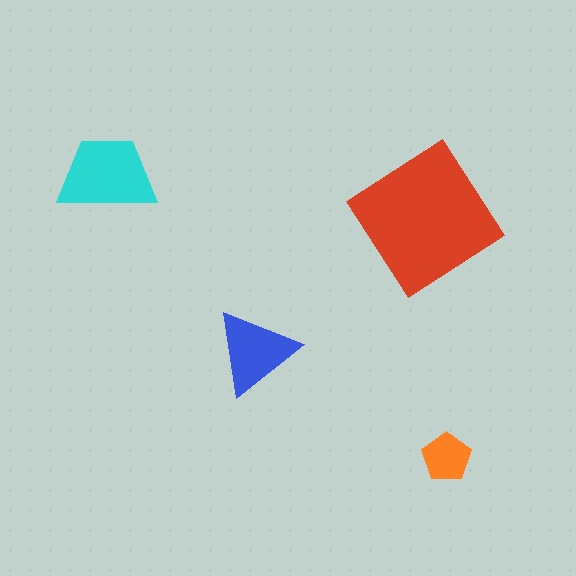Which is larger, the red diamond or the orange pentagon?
The red diamond.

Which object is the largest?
The red diamond.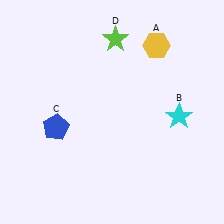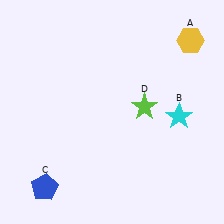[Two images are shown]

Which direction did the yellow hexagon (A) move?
The yellow hexagon (A) moved right.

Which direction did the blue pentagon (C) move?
The blue pentagon (C) moved down.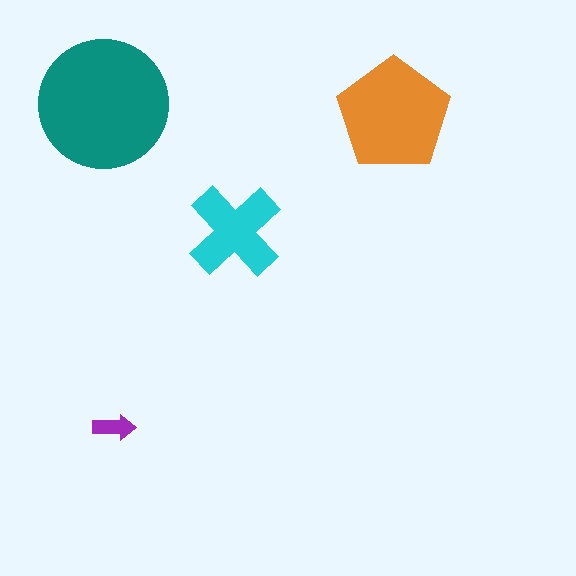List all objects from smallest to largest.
The purple arrow, the cyan cross, the orange pentagon, the teal circle.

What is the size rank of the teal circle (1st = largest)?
1st.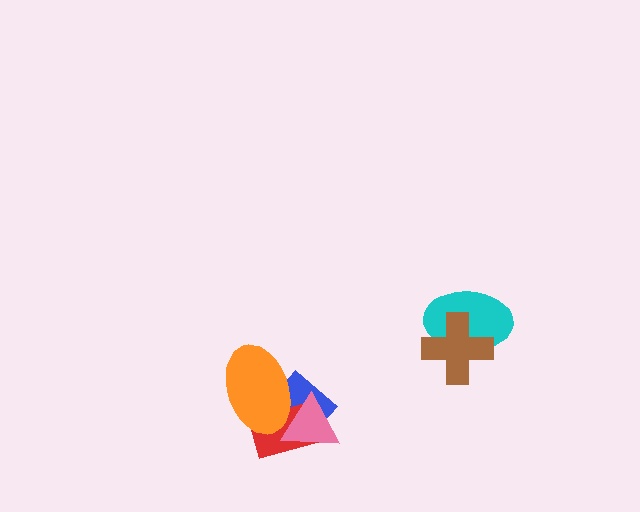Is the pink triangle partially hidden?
Yes, it is partially covered by another shape.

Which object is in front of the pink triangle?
The orange ellipse is in front of the pink triangle.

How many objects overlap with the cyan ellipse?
1 object overlaps with the cyan ellipse.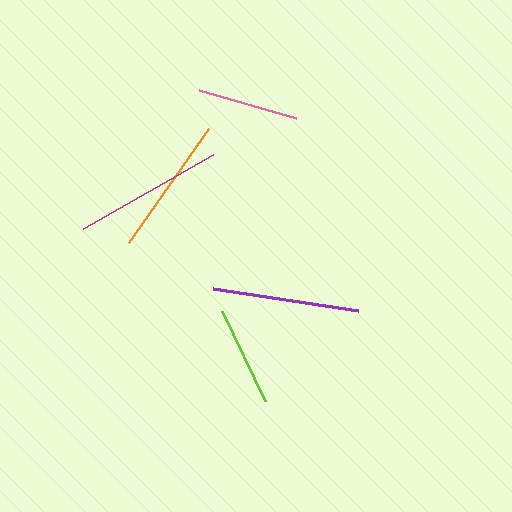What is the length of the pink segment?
The pink segment is approximately 101 pixels long.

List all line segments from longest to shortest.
From longest to shortest: magenta, purple, orange, pink, lime.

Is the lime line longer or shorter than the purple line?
The purple line is longer than the lime line.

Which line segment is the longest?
The magenta line is the longest at approximately 149 pixels.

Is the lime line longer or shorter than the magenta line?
The magenta line is longer than the lime line.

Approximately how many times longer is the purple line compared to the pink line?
The purple line is approximately 1.5 times the length of the pink line.